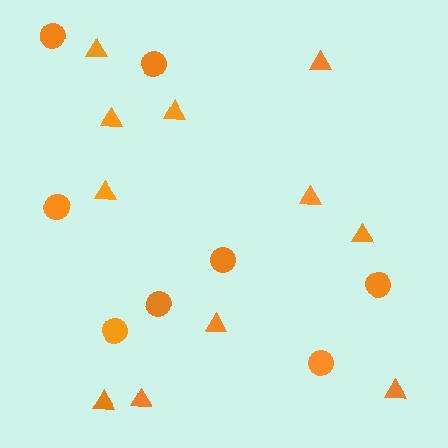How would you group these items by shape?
There are 2 groups: one group of triangles (11) and one group of circles (8).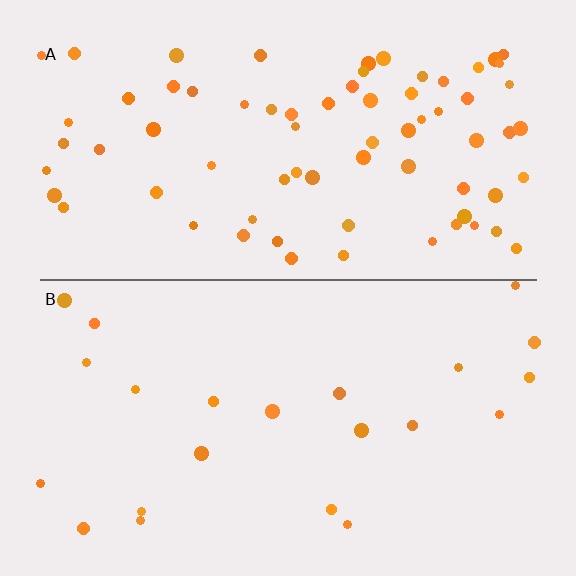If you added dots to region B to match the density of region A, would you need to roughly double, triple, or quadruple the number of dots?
Approximately triple.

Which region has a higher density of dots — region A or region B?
A (the top).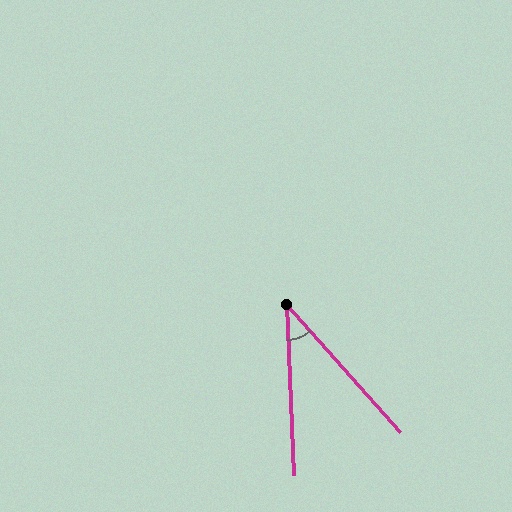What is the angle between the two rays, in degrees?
Approximately 39 degrees.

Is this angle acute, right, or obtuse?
It is acute.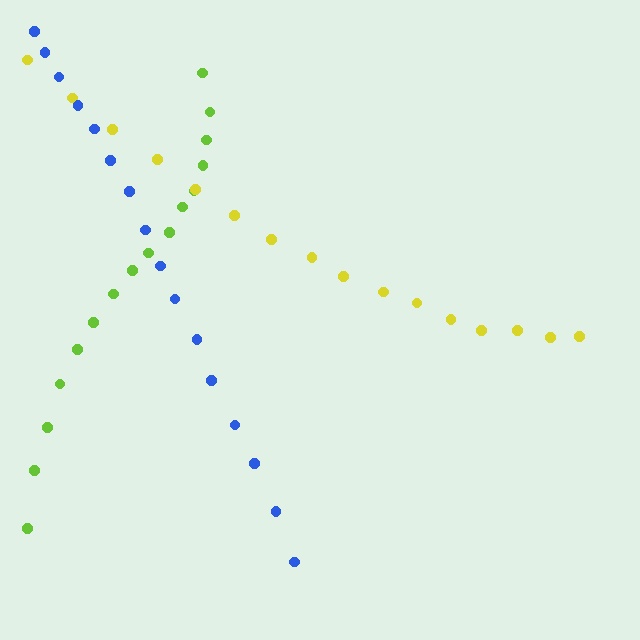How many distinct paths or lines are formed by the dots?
There are 3 distinct paths.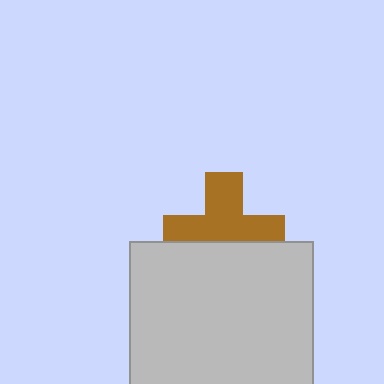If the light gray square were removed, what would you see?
You would see the complete brown cross.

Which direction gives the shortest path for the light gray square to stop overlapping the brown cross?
Moving down gives the shortest separation.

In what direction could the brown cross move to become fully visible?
The brown cross could move up. That would shift it out from behind the light gray square entirely.